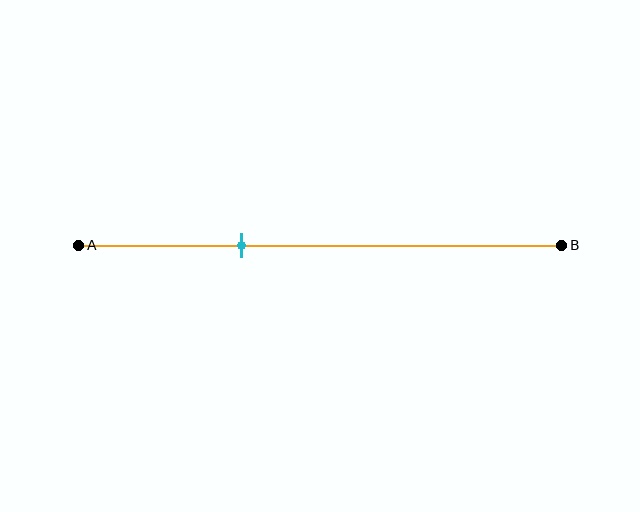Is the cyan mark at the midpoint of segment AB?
No, the mark is at about 35% from A, not at the 50% midpoint.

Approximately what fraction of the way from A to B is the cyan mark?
The cyan mark is approximately 35% of the way from A to B.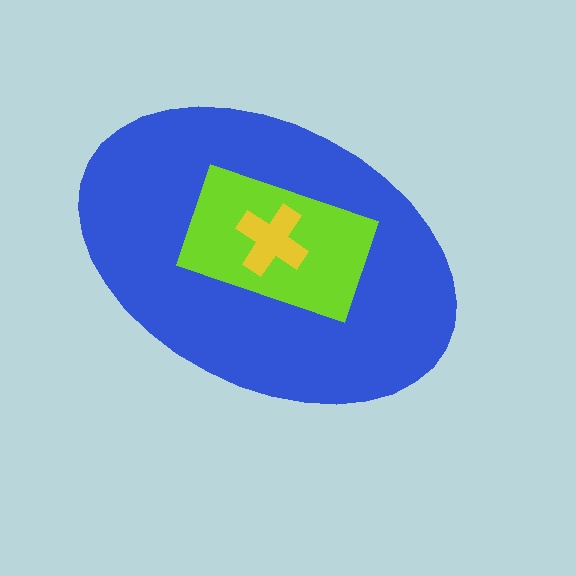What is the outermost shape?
The blue ellipse.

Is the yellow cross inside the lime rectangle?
Yes.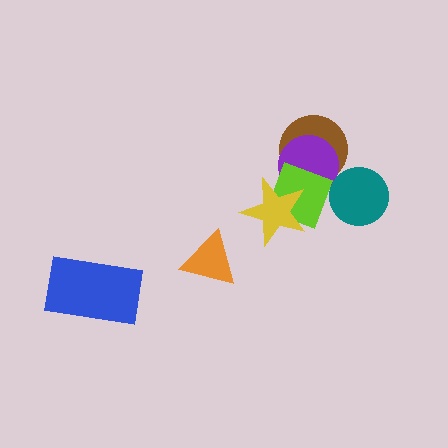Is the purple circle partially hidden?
Yes, it is partially covered by another shape.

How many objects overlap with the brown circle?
2 objects overlap with the brown circle.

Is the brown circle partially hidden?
Yes, it is partially covered by another shape.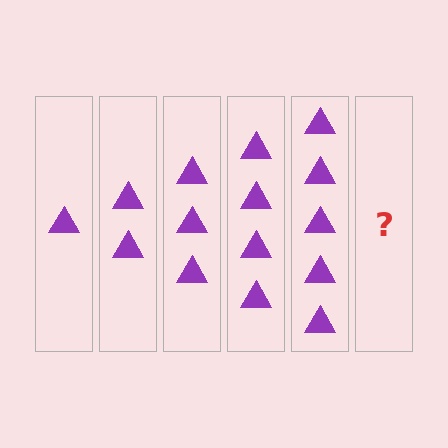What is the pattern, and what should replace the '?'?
The pattern is that each step adds one more triangle. The '?' should be 6 triangles.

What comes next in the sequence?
The next element should be 6 triangles.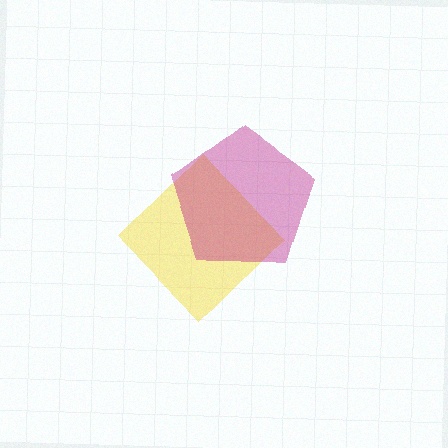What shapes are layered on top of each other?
The layered shapes are: a yellow diamond, a magenta pentagon.